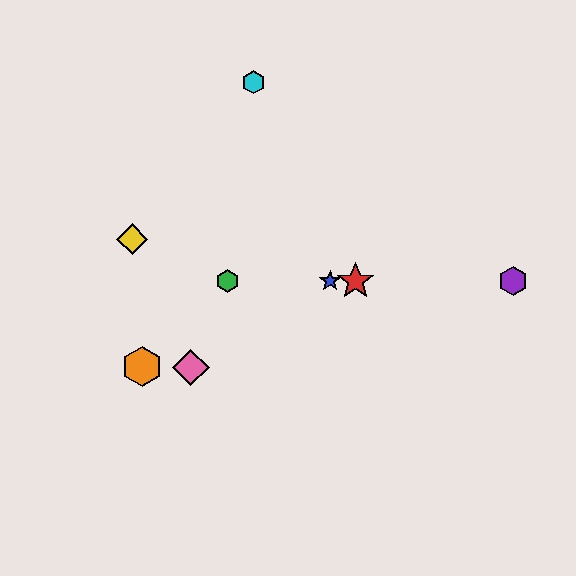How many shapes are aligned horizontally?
4 shapes (the red star, the blue star, the green hexagon, the purple hexagon) are aligned horizontally.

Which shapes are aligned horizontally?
The red star, the blue star, the green hexagon, the purple hexagon are aligned horizontally.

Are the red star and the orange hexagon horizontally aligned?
No, the red star is at y≈281 and the orange hexagon is at y≈366.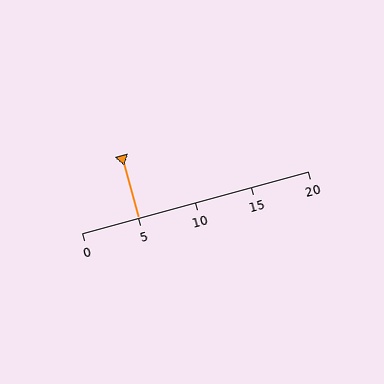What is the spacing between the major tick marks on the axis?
The major ticks are spaced 5 apart.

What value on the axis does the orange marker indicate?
The marker indicates approximately 5.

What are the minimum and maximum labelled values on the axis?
The axis runs from 0 to 20.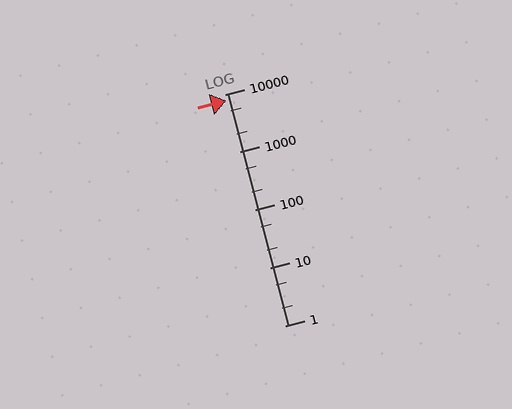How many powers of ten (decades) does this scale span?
The scale spans 4 decades, from 1 to 10000.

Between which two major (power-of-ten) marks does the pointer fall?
The pointer is between 1000 and 10000.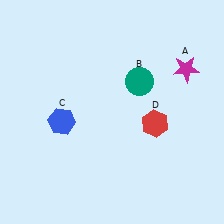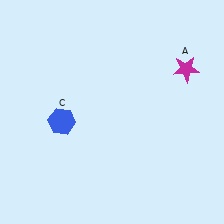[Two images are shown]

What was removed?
The teal circle (B), the red hexagon (D) were removed in Image 2.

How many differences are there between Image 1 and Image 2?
There are 2 differences between the two images.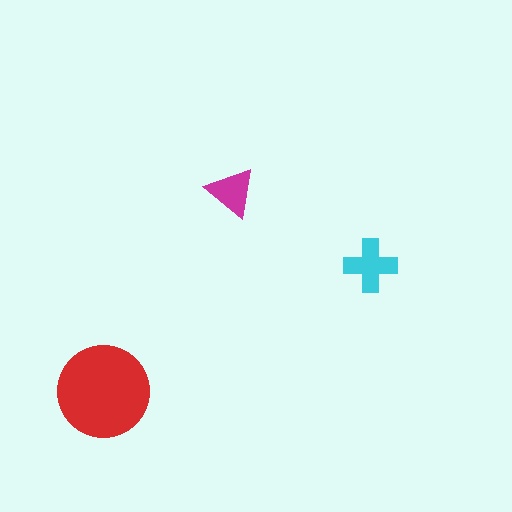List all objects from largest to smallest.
The red circle, the cyan cross, the magenta triangle.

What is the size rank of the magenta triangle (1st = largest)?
3rd.